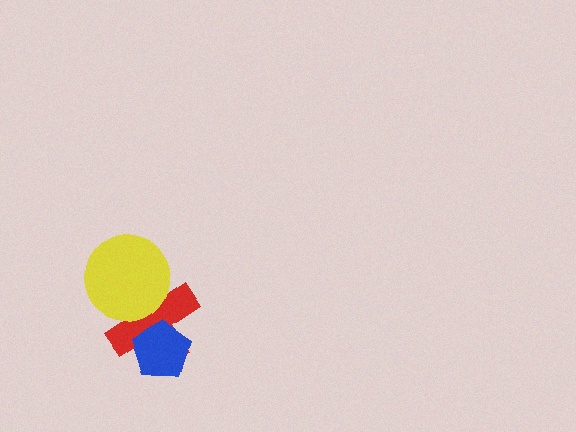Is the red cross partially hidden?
Yes, it is partially covered by another shape.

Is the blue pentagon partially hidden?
No, no other shape covers it.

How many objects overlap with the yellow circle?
1 object overlaps with the yellow circle.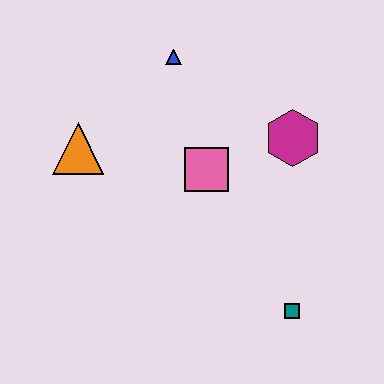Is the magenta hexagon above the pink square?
Yes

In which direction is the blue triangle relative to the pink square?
The blue triangle is above the pink square.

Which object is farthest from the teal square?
The blue triangle is farthest from the teal square.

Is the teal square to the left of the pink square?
No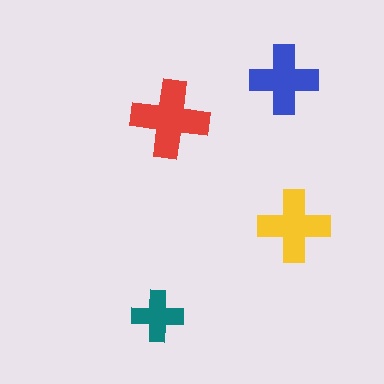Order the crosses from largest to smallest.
the red one, the yellow one, the blue one, the teal one.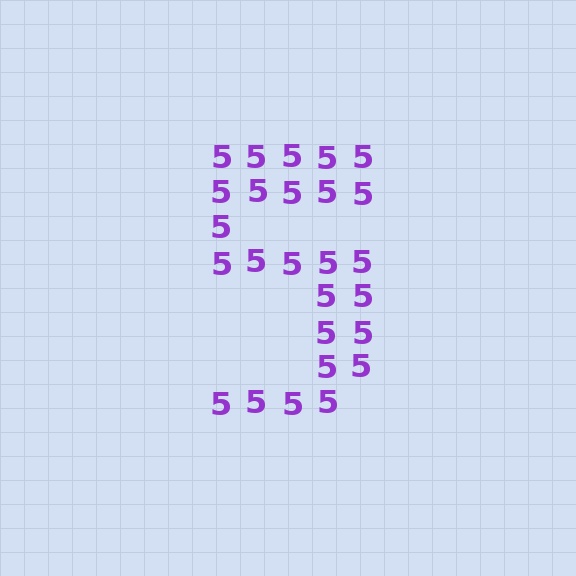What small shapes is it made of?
It is made of small digit 5's.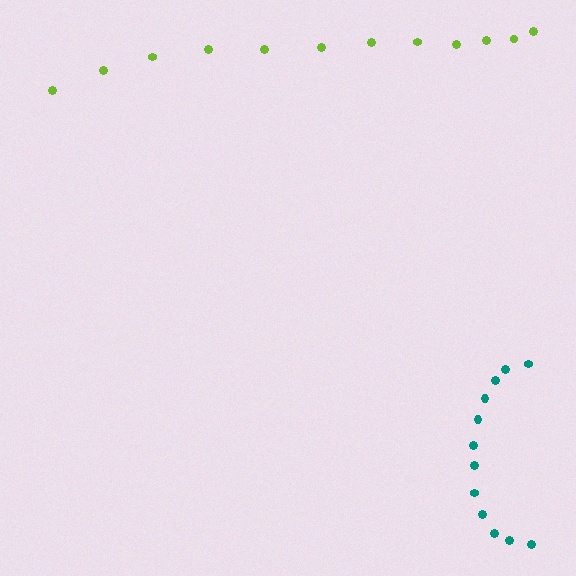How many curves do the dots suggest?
There are 2 distinct paths.